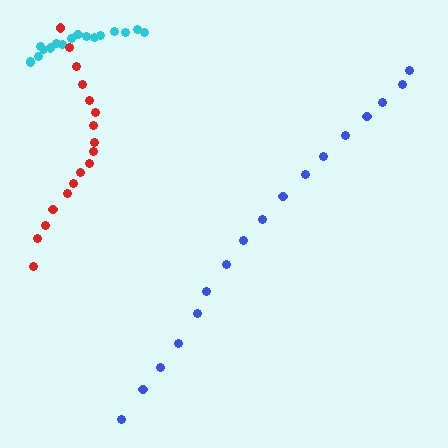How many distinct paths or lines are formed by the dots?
There are 3 distinct paths.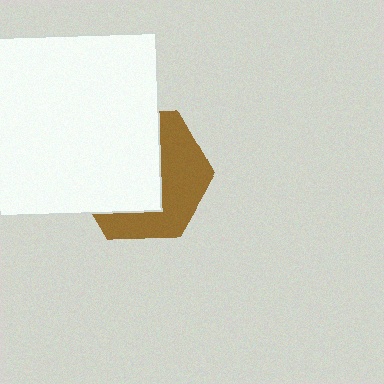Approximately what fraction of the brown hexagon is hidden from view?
Roughly 55% of the brown hexagon is hidden behind the white rectangle.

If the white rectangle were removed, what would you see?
You would see the complete brown hexagon.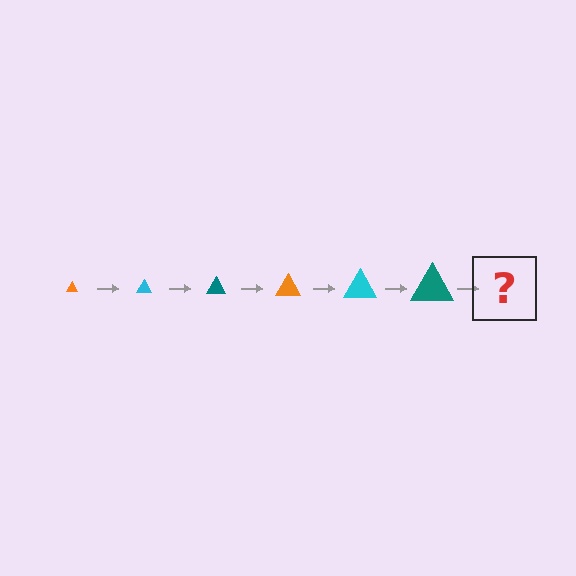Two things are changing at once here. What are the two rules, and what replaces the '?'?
The two rules are that the triangle grows larger each step and the color cycles through orange, cyan, and teal. The '?' should be an orange triangle, larger than the previous one.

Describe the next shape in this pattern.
It should be an orange triangle, larger than the previous one.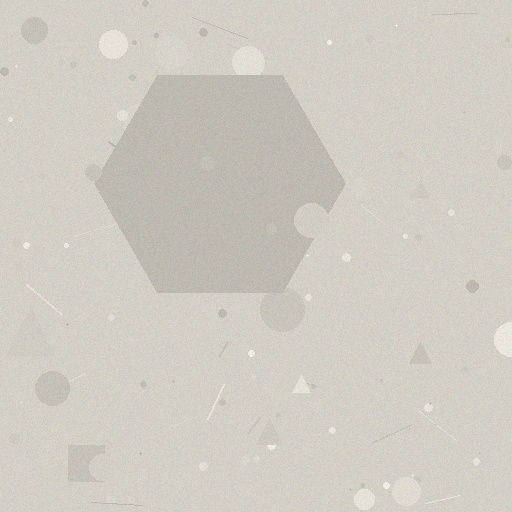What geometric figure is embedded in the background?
A hexagon is embedded in the background.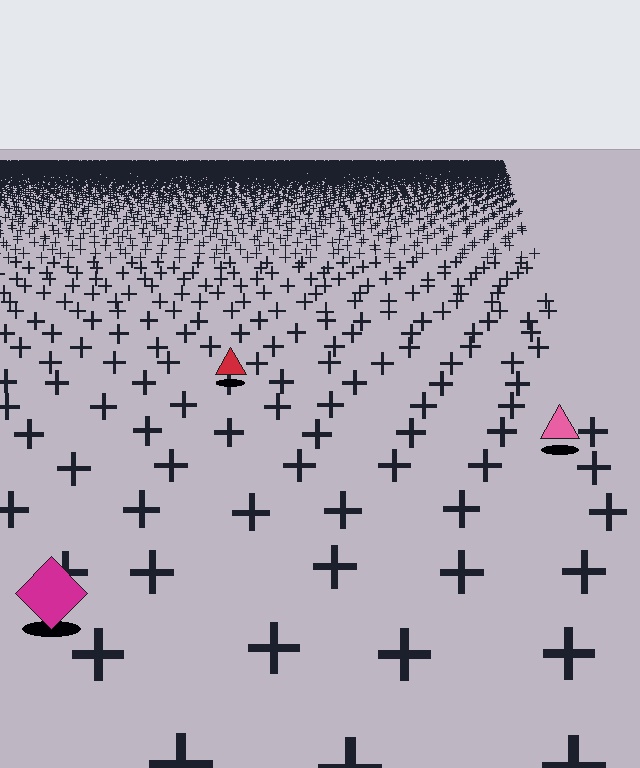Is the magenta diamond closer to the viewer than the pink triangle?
Yes. The magenta diamond is closer — you can tell from the texture gradient: the ground texture is coarser near it.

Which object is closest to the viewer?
The magenta diamond is closest. The texture marks near it are larger and more spread out.